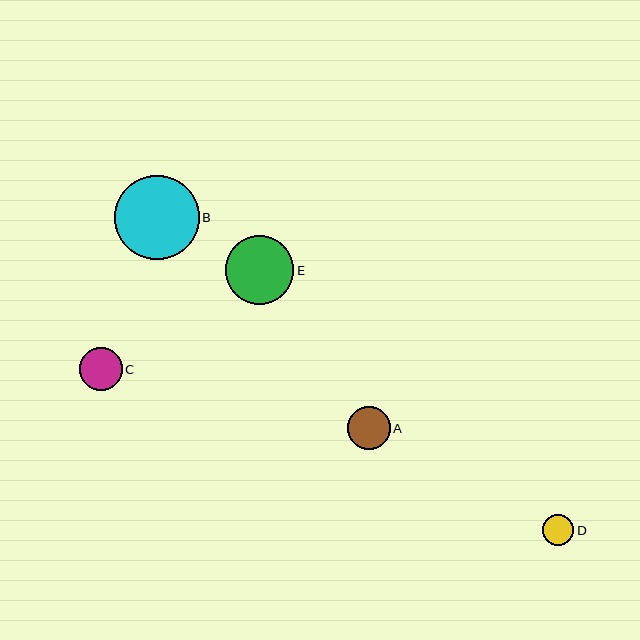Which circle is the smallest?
Circle D is the smallest with a size of approximately 31 pixels.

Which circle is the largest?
Circle B is the largest with a size of approximately 84 pixels.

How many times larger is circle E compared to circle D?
Circle E is approximately 2.2 times the size of circle D.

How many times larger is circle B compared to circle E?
Circle B is approximately 1.2 times the size of circle E.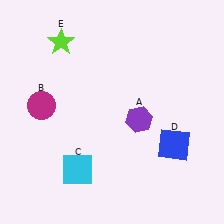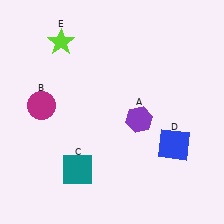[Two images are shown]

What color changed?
The square (C) changed from cyan in Image 1 to teal in Image 2.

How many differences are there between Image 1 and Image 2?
There is 1 difference between the two images.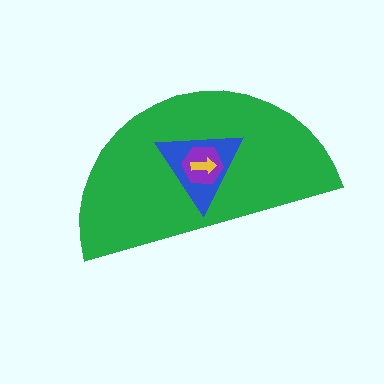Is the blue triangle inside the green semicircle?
Yes.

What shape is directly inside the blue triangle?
The purple hexagon.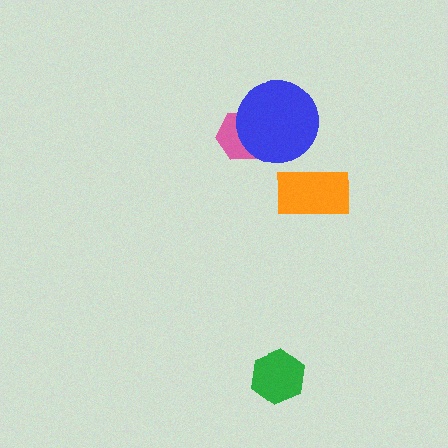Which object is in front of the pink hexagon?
The blue circle is in front of the pink hexagon.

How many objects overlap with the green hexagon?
0 objects overlap with the green hexagon.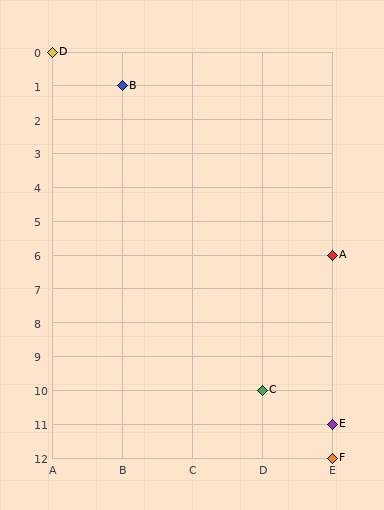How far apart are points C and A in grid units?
Points C and A are 1 column and 4 rows apart (about 4.1 grid units diagonally).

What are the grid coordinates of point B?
Point B is at grid coordinates (B, 1).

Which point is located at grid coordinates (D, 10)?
Point C is at (D, 10).